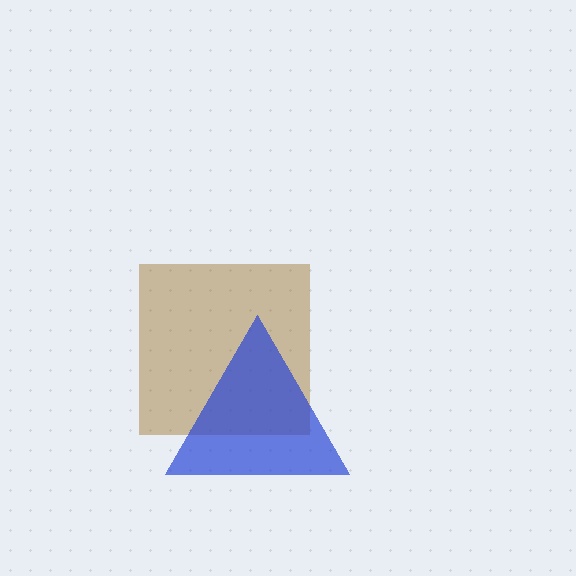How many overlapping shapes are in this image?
There are 2 overlapping shapes in the image.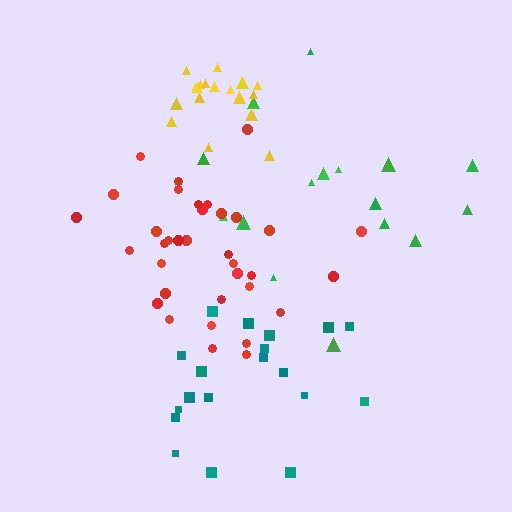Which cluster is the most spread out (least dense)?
Green.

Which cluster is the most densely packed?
Yellow.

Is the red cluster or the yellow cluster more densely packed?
Yellow.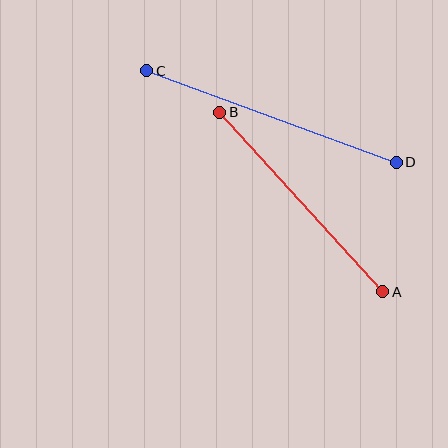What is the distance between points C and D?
The distance is approximately 265 pixels.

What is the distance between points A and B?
The distance is approximately 242 pixels.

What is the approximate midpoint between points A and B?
The midpoint is at approximately (301, 202) pixels.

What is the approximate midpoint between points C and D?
The midpoint is at approximately (272, 116) pixels.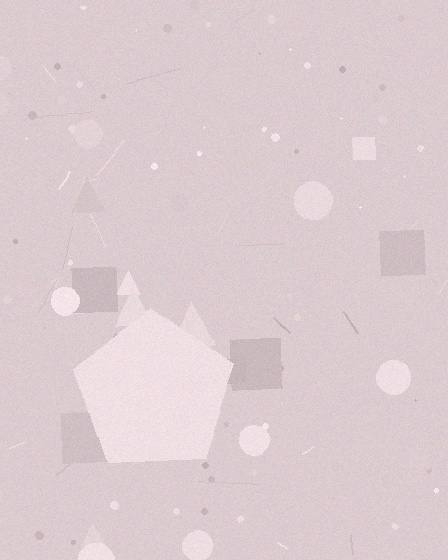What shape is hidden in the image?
A pentagon is hidden in the image.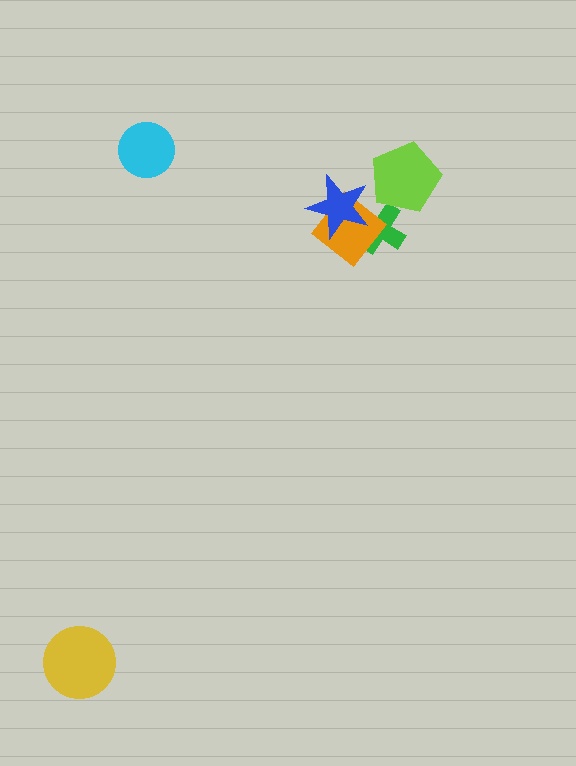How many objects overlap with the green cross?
3 objects overlap with the green cross.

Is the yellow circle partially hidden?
No, no other shape covers it.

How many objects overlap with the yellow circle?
0 objects overlap with the yellow circle.